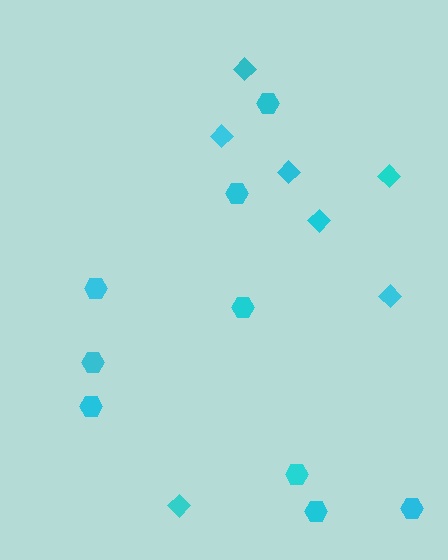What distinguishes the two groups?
There are 2 groups: one group of hexagons (9) and one group of diamonds (7).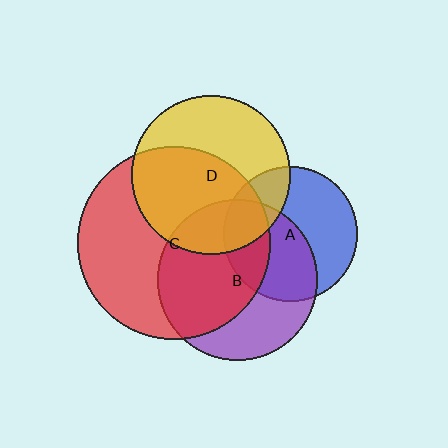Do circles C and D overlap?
Yes.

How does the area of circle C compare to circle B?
Approximately 1.4 times.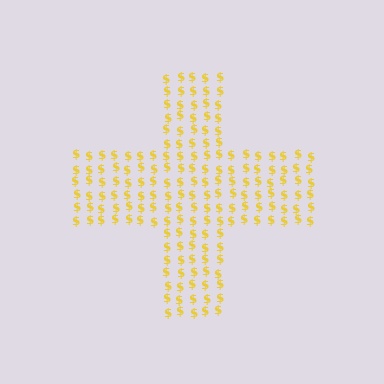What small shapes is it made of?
It is made of small dollar signs.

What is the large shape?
The large shape is a cross.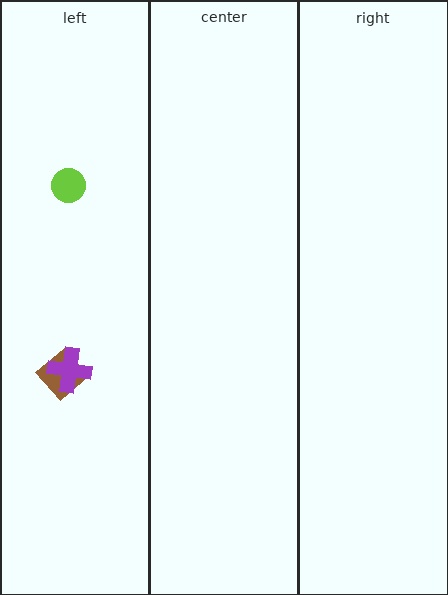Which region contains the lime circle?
The left region.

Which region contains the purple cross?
The left region.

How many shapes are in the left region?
3.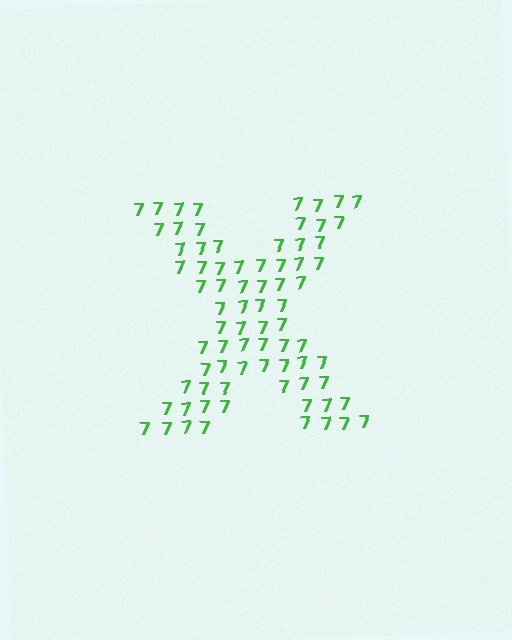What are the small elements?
The small elements are digit 7's.